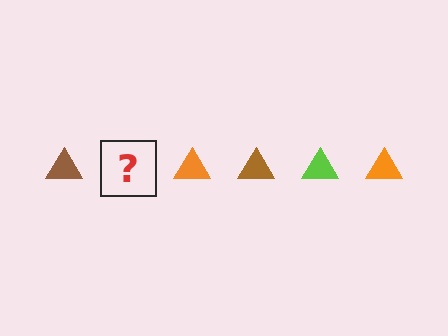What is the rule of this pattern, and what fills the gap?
The rule is that the pattern cycles through brown, lime, orange triangles. The gap should be filled with a lime triangle.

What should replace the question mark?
The question mark should be replaced with a lime triangle.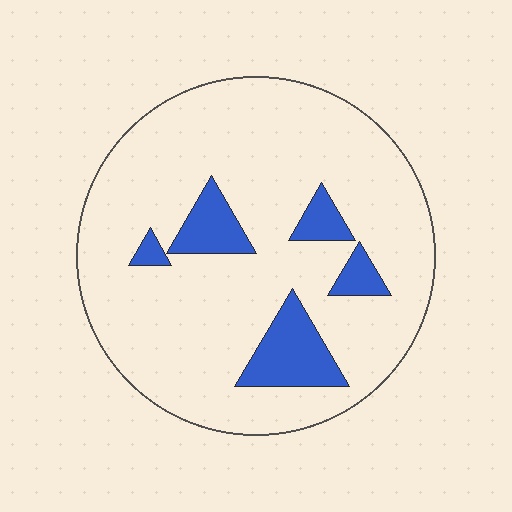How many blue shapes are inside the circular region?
5.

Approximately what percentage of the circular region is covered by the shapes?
Approximately 15%.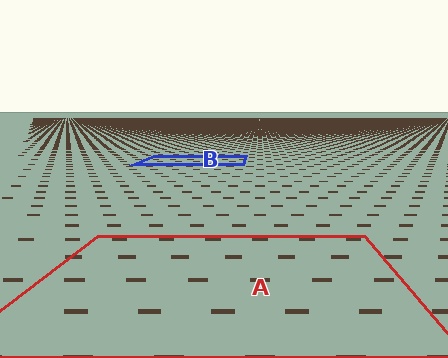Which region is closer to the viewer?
Region A is closer. The texture elements there are larger and more spread out.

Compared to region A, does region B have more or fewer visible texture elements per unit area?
Region B has more texture elements per unit area — they are packed more densely because it is farther away.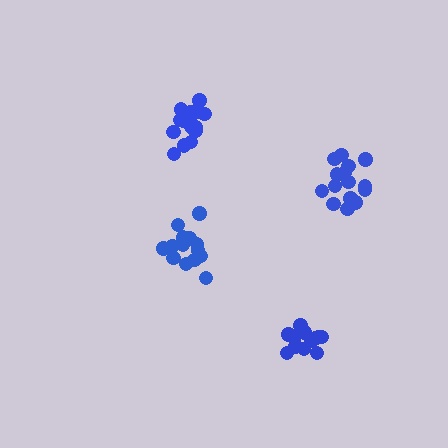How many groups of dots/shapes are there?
There are 4 groups.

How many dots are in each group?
Group 1: 14 dots, Group 2: 16 dots, Group 3: 15 dots, Group 4: 13 dots (58 total).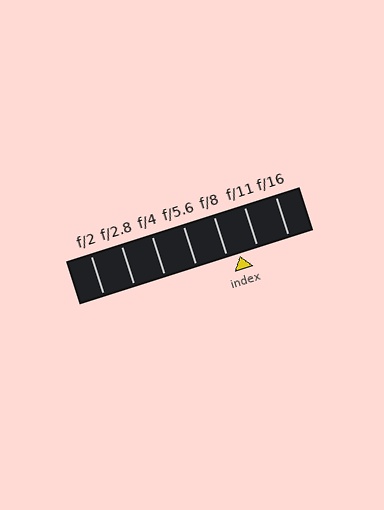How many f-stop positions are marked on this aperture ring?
There are 7 f-stop positions marked.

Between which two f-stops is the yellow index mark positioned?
The index mark is between f/8 and f/11.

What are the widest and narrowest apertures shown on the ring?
The widest aperture shown is f/2 and the narrowest is f/16.